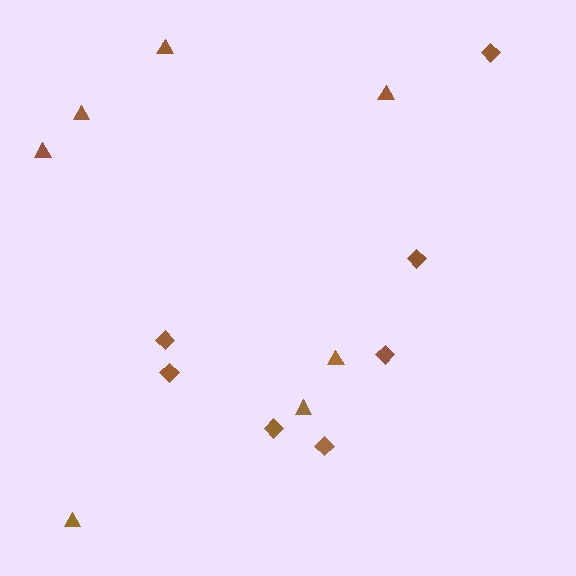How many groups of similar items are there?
There are 2 groups: one group of triangles (7) and one group of diamonds (7).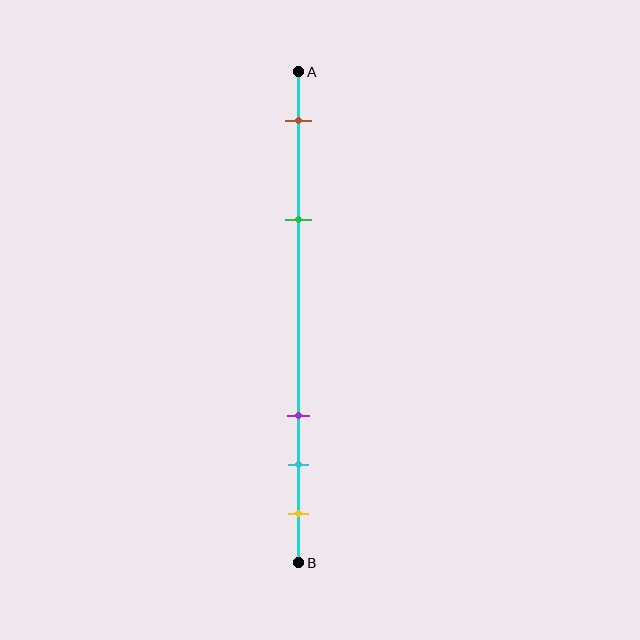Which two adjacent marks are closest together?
The cyan and yellow marks are the closest adjacent pair.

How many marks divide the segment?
There are 5 marks dividing the segment.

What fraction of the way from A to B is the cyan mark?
The cyan mark is approximately 80% (0.8) of the way from A to B.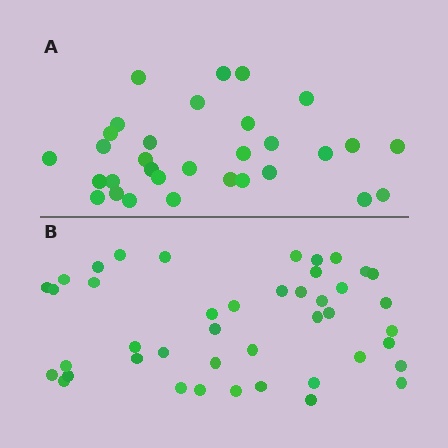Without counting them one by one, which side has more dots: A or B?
Region B (the bottom region) has more dots.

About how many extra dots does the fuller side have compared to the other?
Region B has roughly 12 or so more dots than region A.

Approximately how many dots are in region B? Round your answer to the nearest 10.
About 40 dots. (The exact count is 43, which rounds to 40.)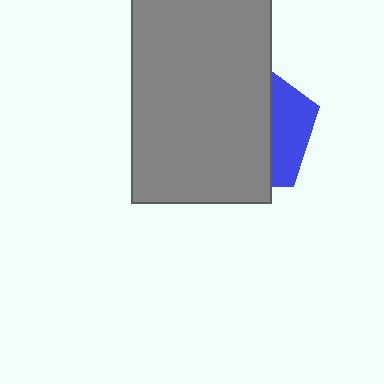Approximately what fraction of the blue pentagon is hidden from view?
Roughly 70% of the blue pentagon is hidden behind the gray rectangle.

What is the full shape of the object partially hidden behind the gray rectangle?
The partially hidden object is a blue pentagon.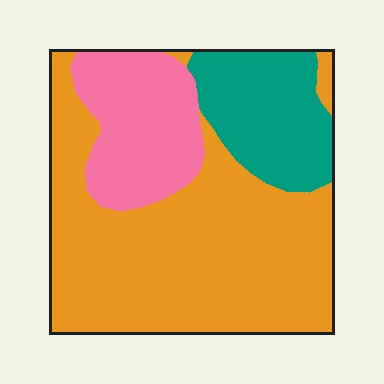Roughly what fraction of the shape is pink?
Pink takes up between a sixth and a third of the shape.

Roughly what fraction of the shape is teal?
Teal covers about 20% of the shape.